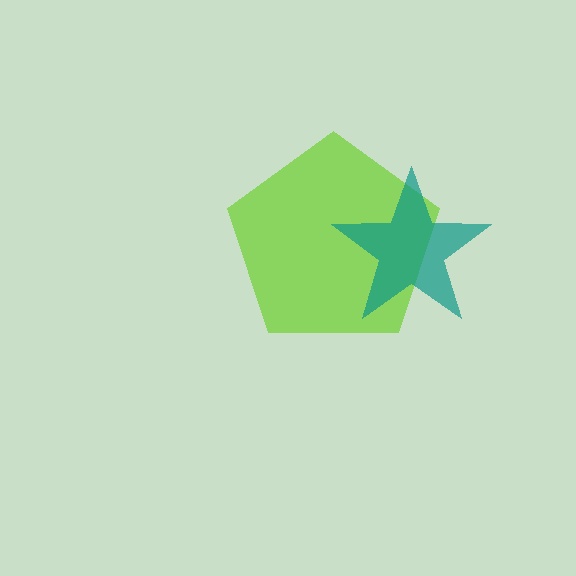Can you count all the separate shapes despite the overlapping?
Yes, there are 2 separate shapes.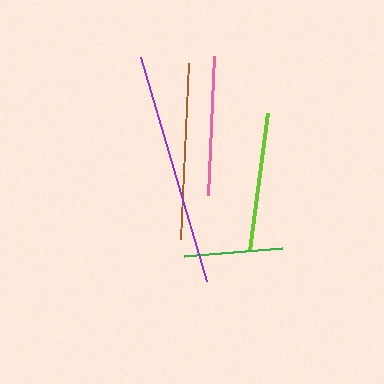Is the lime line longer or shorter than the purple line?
The purple line is longer than the lime line.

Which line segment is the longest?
The purple line is the longest at approximately 233 pixels.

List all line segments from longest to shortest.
From longest to shortest: purple, brown, pink, lime, green.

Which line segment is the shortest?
The green line is the shortest at approximately 99 pixels.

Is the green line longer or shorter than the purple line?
The purple line is longer than the green line.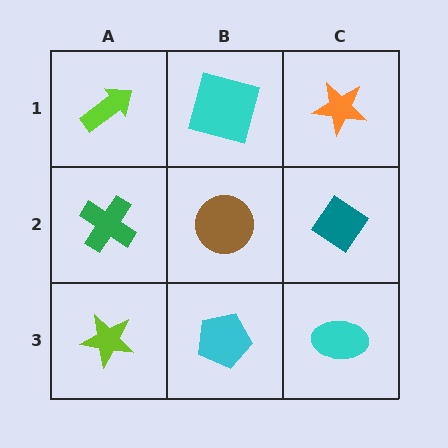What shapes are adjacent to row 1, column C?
A teal diamond (row 2, column C), a cyan square (row 1, column B).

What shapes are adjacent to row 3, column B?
A brown circle (row 2, column B), a lime star (row 3, column A), a cyan ellipse (row 3, column C).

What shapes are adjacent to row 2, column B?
A cyan square (row 1, column B), a cyan pentagon (row 3, column B), a green cross (row 2, column A), a teal diamond (row 2, column C).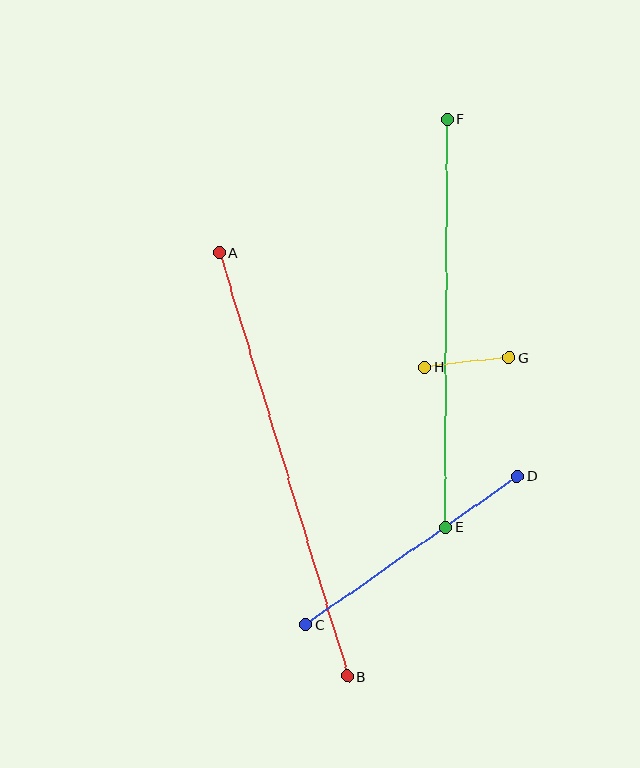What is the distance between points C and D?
The distance is approximately 258 pixels.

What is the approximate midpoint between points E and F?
The midpoint is at approximately (446, 323) pixels.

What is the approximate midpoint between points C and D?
The midpoint is at approximately (412, 550) pixels.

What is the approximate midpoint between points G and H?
The midpoint is at approximately (467, 362) pixels.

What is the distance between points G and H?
The distance is approximately 84 pixels.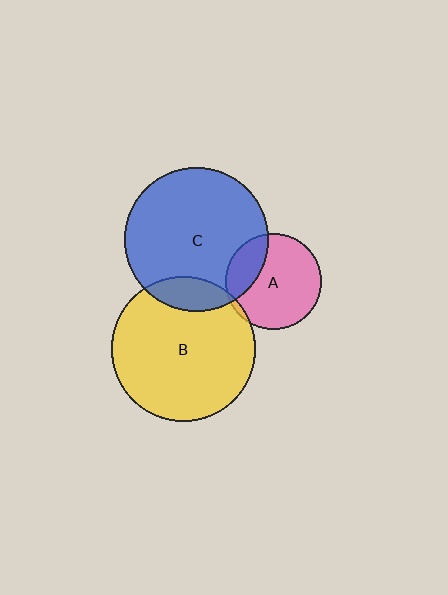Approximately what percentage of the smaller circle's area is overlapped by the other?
Approximately 15%.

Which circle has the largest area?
Circle B (yellow).